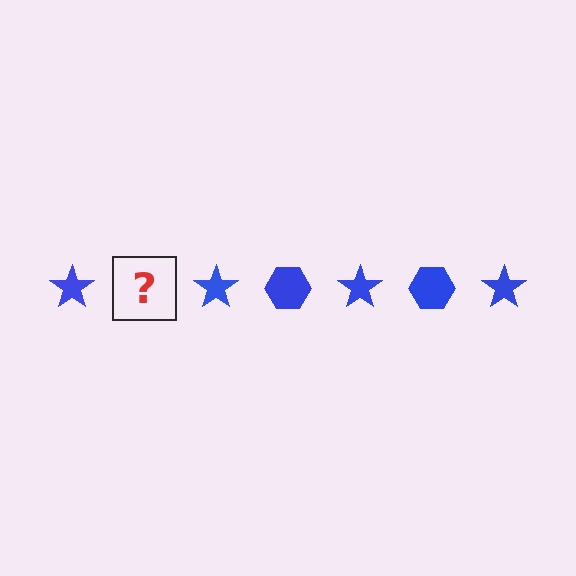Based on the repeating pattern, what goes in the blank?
The blank should be a blue hexagon.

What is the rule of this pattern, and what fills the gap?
The rule is that the pattern cycles through star, hexagon shapes in blue. The gap should be filled with a blue hexagon.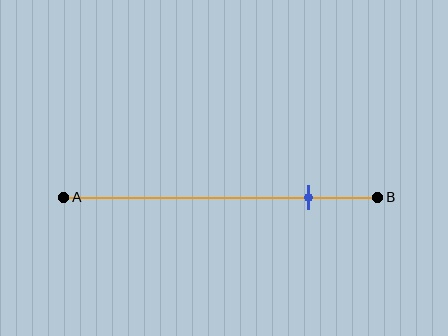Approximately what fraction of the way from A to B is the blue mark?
The blue mark is approximately 80% of the way from A to B.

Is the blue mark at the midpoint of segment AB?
No, the mark is at about 80% from A, not at the 50% midpoint.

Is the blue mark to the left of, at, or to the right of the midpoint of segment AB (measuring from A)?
The blue mark is to the right of the midpoint of segment AB.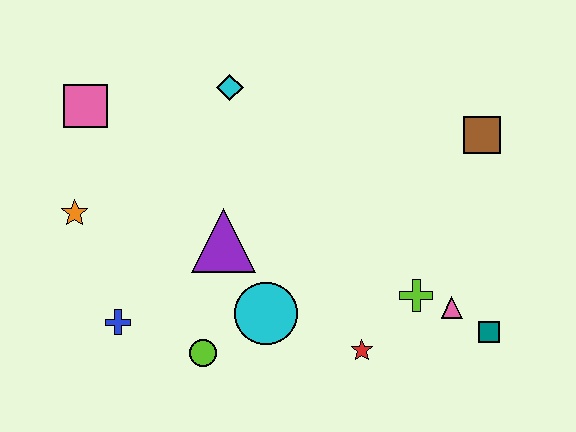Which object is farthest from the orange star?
The teal square is farthest from the orange star.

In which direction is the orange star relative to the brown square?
The orange star is to the left of the brown square.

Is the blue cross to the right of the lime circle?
No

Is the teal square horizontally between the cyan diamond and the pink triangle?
No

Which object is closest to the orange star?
The pink square is closest to the orange star.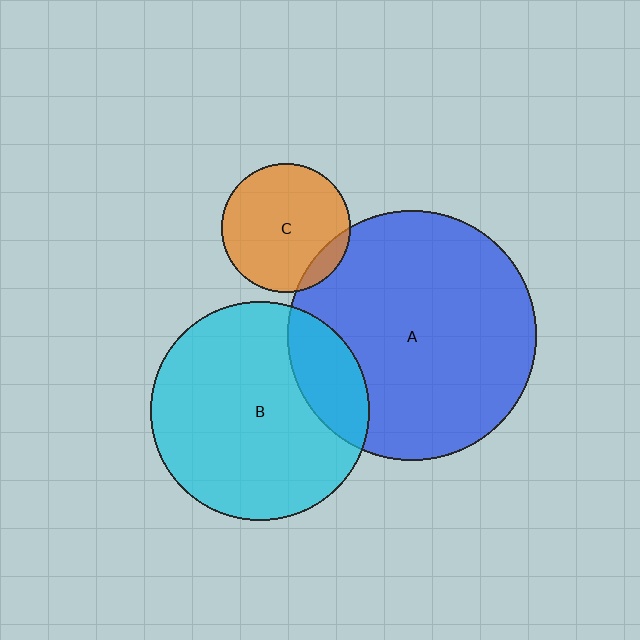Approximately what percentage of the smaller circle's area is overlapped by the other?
Approximately 10%.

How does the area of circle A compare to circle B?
Approximately 1.3 times.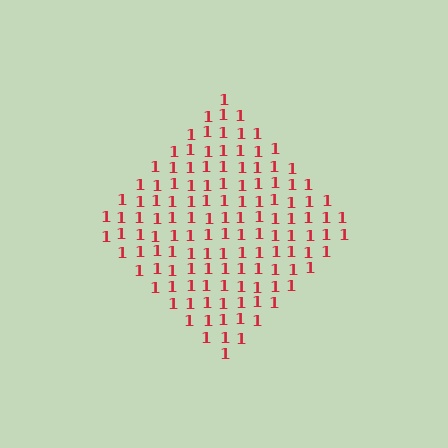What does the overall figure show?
The overall figure shows a diamond.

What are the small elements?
The small elements are digit 1's.